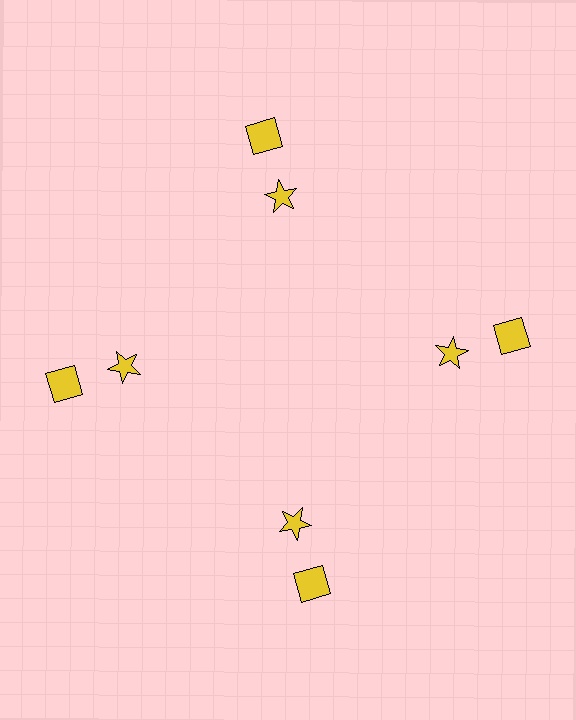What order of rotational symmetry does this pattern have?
This pattern has 4-fold rotational symmetry.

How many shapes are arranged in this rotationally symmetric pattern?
There are 8 shapes, arranged in 4 groups of 2.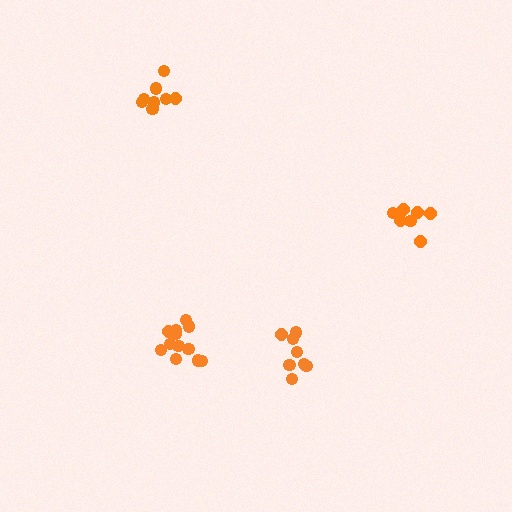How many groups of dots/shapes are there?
There are 4 groups.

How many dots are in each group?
Group 1: 12 dots, Group 2: 8 dots, Group 3: 8 dots, Group 4: 9 dots (37 total).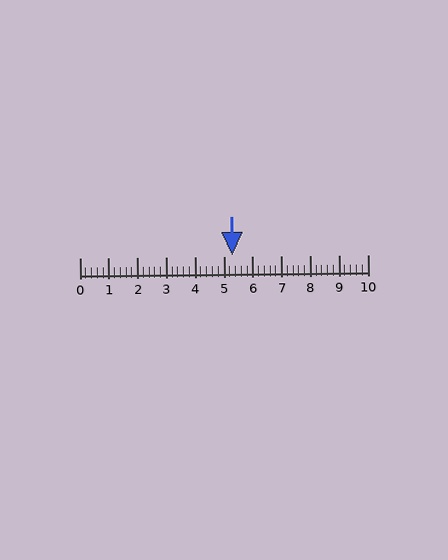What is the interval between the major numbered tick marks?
The major tick marks are spaced 1 units apart.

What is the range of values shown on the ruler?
The ruler shows values from 0 to 10.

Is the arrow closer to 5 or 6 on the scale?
The arrow is closer to 5.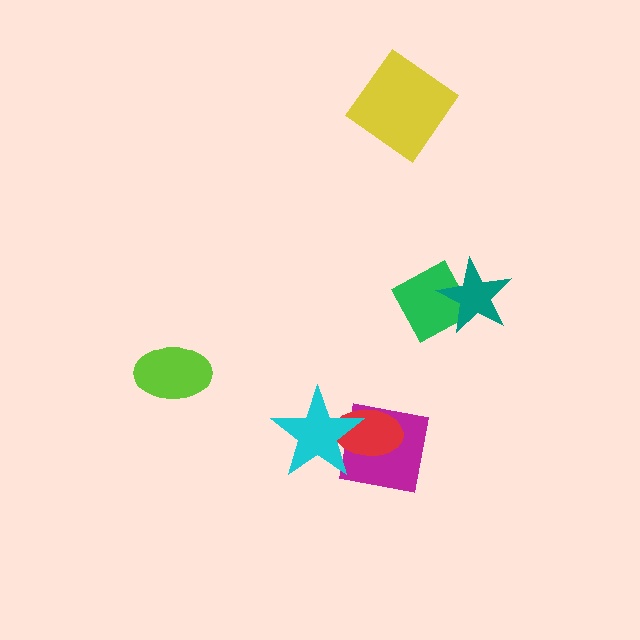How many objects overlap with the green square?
1 object overlaps with the green square.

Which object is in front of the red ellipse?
The cyan star is in front of the red ellipse.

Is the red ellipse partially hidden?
Yes, it is partially covered by another shape.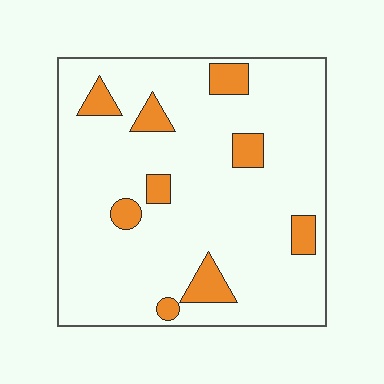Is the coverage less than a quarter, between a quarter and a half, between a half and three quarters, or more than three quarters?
Less than a quarter.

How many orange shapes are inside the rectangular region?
9.